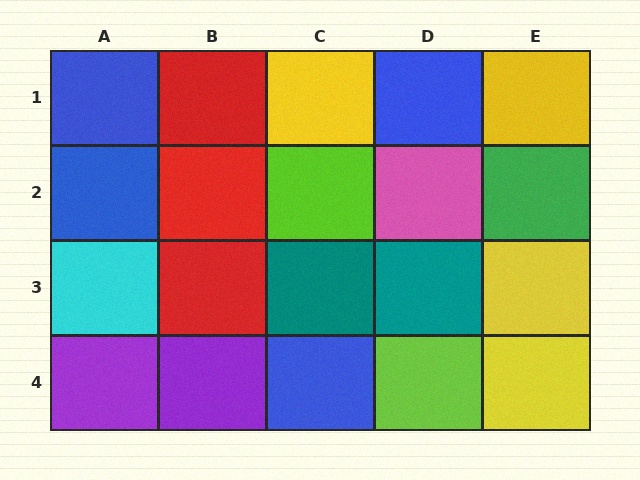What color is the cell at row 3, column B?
Red.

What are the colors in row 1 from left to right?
Blue, red, yellow, blue, yellow.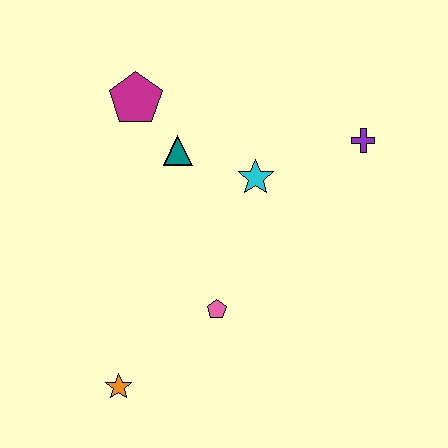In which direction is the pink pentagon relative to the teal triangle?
The pink pentagon is below the teal triangle.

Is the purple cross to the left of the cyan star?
No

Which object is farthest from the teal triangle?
The orange star is farthest from the teal triangle.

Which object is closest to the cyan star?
The teal triangle is closest to the cyan star.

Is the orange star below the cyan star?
Yes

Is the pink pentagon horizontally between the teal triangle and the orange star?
No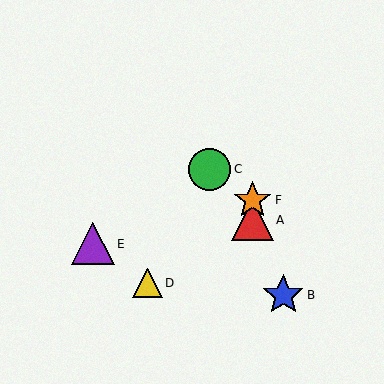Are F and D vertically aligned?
No, F is at x≈253 and D is at x≈147.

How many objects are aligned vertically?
2 objects (A, F) are aligned vertically.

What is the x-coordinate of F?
Object F is at x≈253.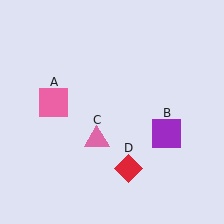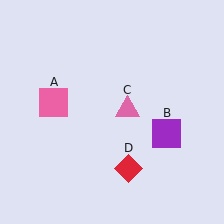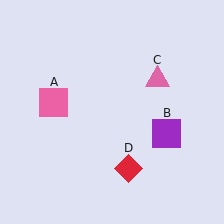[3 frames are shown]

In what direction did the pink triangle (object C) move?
The pink triangle (object C) moved up and to the right.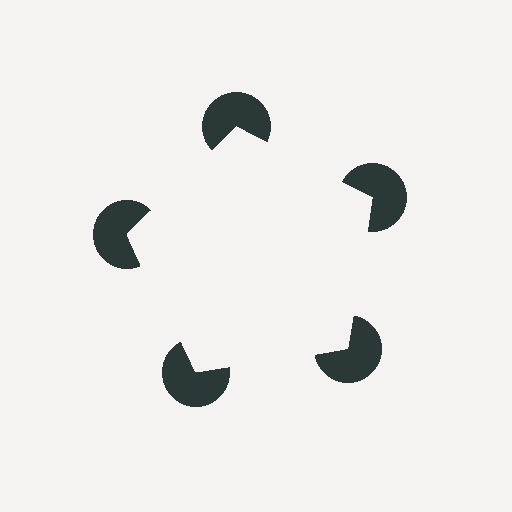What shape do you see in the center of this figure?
An illusory pentagon — its edges are inferred from the aligned wedge cuts in the pac-man discs, not physically drawn.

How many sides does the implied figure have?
5 sides.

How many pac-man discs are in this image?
There are 5 — one at each vertex of the illusory pentagon.